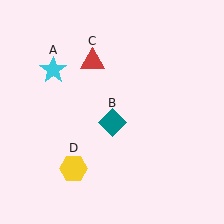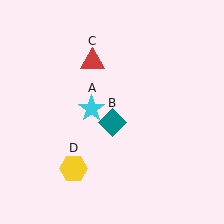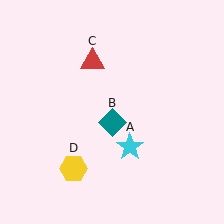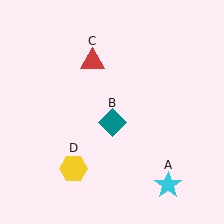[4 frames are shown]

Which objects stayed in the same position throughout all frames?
Teal diamond (object B) and red triangle (object C) and yellow hexagon (object D) remained stationary.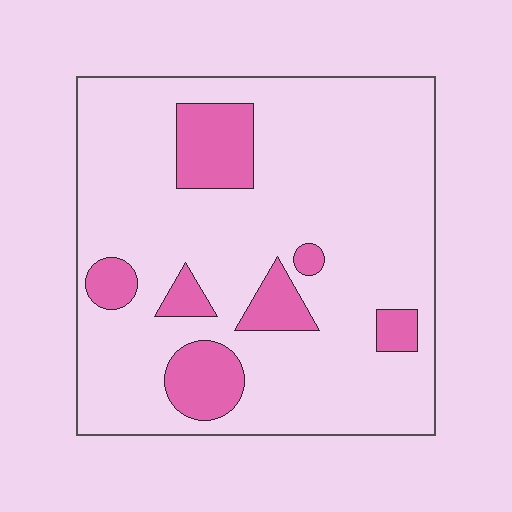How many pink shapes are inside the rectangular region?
7.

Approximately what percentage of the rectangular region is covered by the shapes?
Approximately 15%.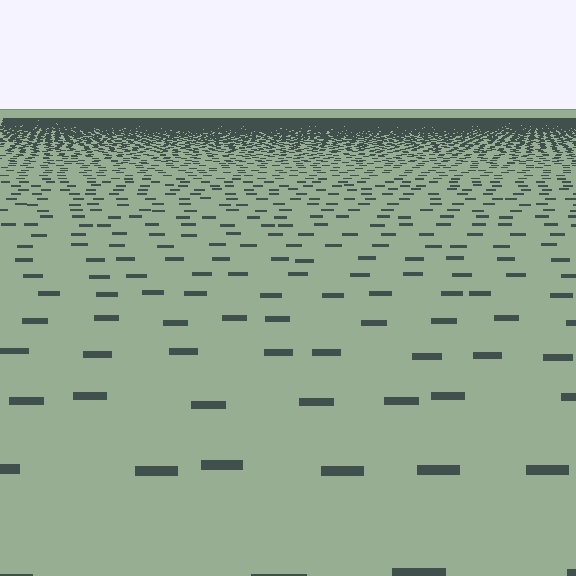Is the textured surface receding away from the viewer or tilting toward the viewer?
The surface is receding away from the viewer. Texture elements get smaller and denser toward the top.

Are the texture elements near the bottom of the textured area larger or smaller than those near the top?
Larger. Near the bottom, elements are closer to the viewer and appear at a bigger on-screen size.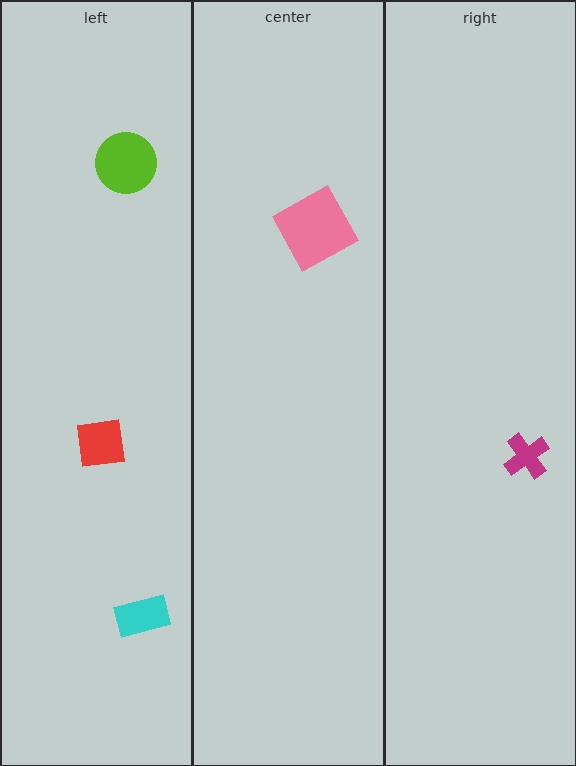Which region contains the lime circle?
The left region.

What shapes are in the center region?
The pink square.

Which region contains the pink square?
The center region.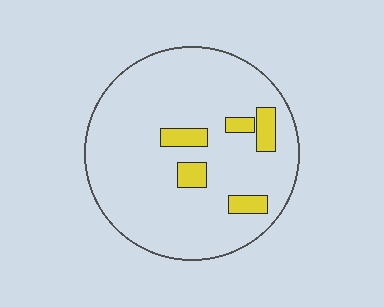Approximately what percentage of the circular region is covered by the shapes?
Approximately 10%.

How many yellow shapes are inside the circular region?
5.